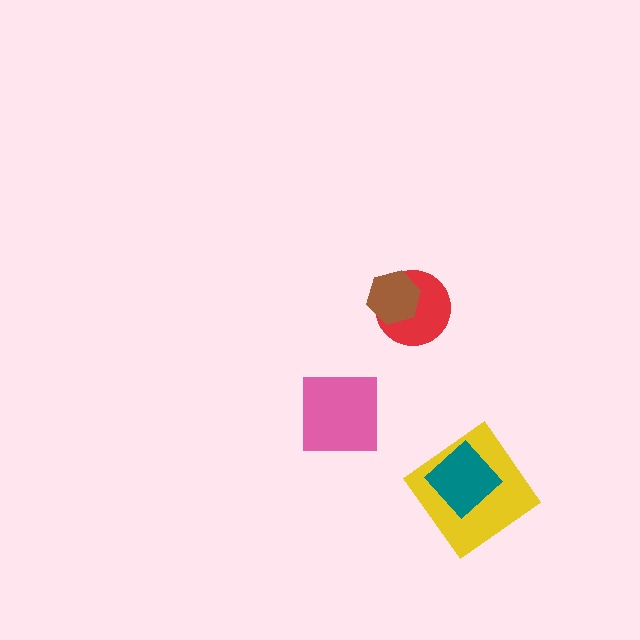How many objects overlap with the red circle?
1 object overlaps with the red circle.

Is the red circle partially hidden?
Yes, it is partially covered by another shape.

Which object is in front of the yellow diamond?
The teal diamond is in front of the yellow diamond.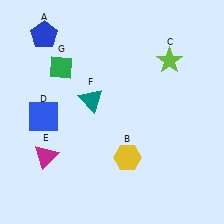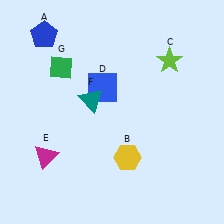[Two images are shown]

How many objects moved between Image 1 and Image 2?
1 object moved between the two images.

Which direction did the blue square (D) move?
The blue square (D) moved right.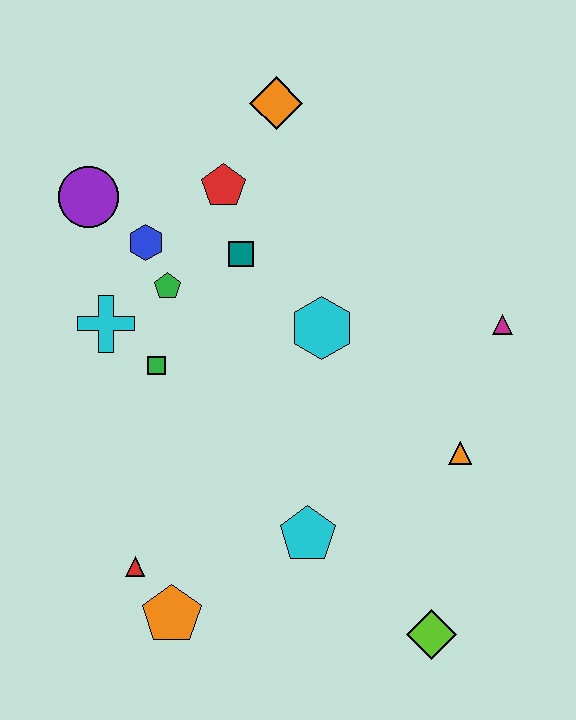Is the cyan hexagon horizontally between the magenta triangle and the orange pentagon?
Yes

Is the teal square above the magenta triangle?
Yes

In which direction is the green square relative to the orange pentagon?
The green square is above the orange pentagon.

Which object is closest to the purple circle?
The blue hexagon is closest to the purple circle.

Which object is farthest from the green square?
The lime diamond is farthest from the green square.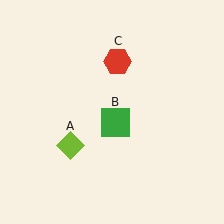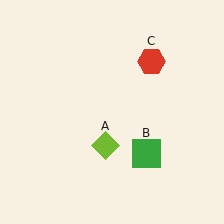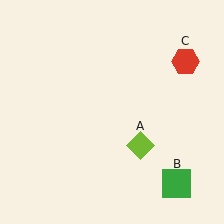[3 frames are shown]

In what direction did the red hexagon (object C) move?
The red hexagon (object C) moved right.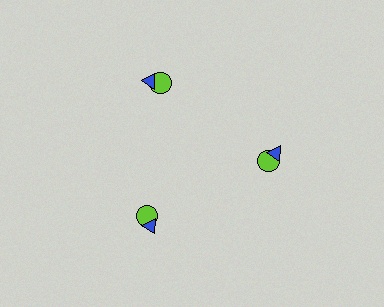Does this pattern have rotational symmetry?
Yes, this pattern has 3-fold rotational symmetry. It looks the same after rotating 120 degrees around the center.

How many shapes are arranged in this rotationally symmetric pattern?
There are 6 shapes, arranged in 3 groups of 2.